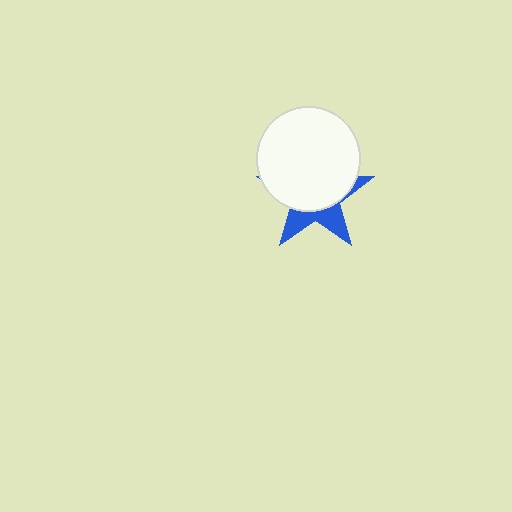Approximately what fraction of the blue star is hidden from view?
Roughly 66% of the blue star is hidden behind the white circle.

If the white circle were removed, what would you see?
You would see the complete blue star.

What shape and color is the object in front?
The object in front is a white circle.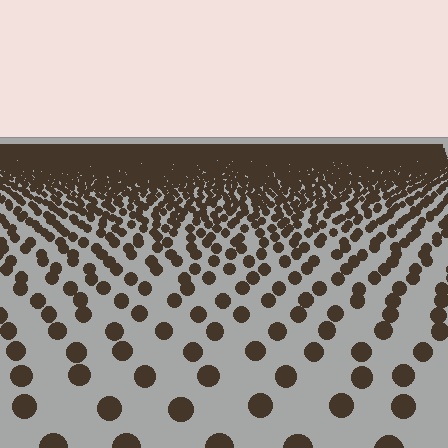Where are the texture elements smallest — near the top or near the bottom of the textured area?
Near the top.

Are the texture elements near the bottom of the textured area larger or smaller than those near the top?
Larger. Near the bottom, elements are closer to the viewer and appear at a bigger on-screen size.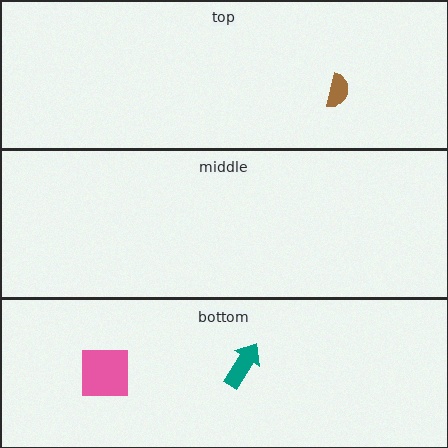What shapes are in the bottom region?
The teal arrow, the pink square.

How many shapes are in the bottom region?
2.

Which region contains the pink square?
The bottom region.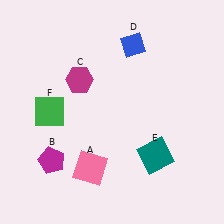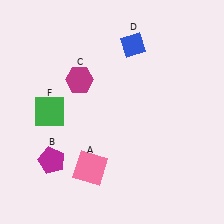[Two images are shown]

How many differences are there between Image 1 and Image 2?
There is 1 difference between the two images.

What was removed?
The teal square (E) was removed in Image 2.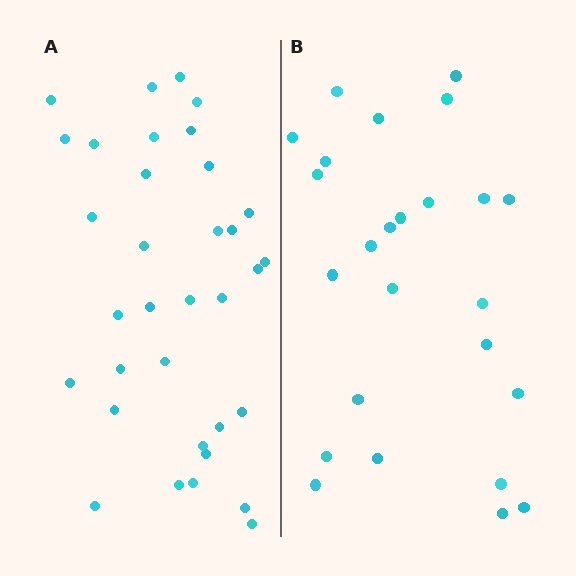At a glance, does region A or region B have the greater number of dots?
Region A (the left region) has more dots.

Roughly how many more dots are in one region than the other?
Region A has roughly 8 or so more dots than region B.